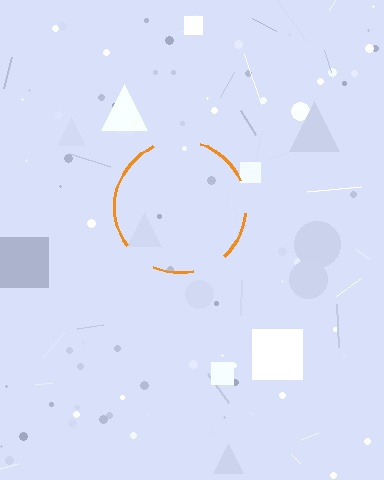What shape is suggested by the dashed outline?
The dashed outline suggests a circle.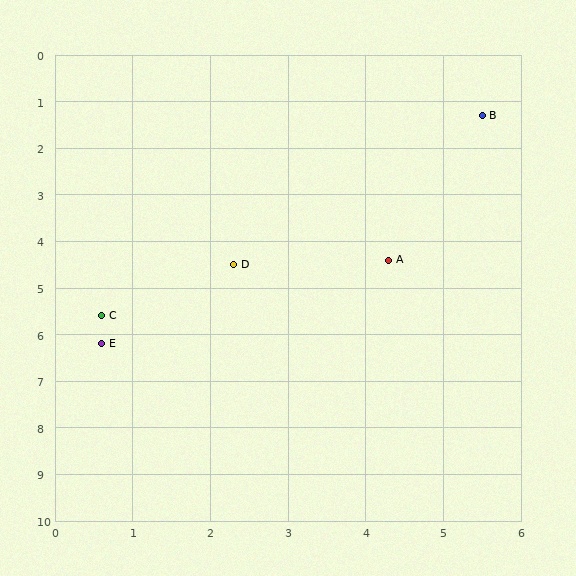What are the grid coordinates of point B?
Point B is at approximately (5.5, 1.3).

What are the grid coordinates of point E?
Point E is at approximately (0.6, 6.2).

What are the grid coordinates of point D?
Point D is at approximately (2.3, 4.5).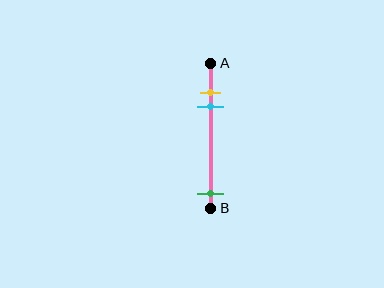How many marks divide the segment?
There are 3 marks dividing the segment.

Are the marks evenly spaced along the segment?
No, the marks are not evenly spaced.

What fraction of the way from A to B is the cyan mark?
The cyan mark is approximately 30% (0.3) of the way from A to B.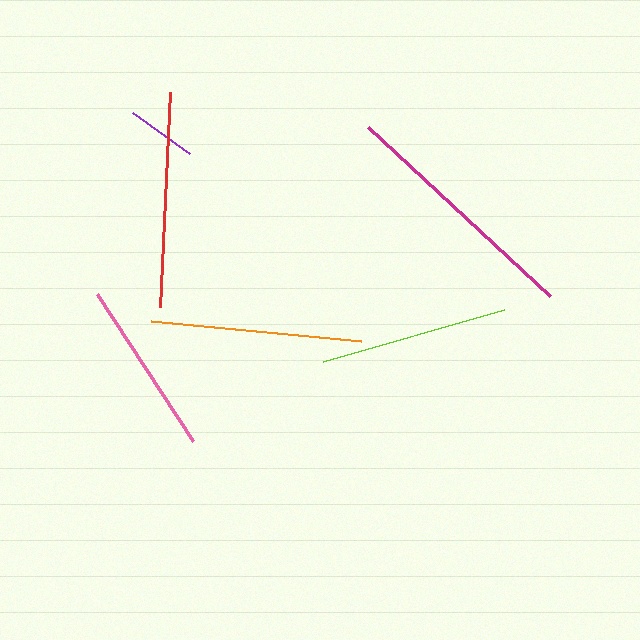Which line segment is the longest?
The magenta line is the longest at approximately 249 pixels.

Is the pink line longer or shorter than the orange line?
The orange line is longer than the pink line.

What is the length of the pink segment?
The pink segment is approximately 175 pixels long.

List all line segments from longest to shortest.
From longest to shortest: magenta, red, orange, lime, pink, purple.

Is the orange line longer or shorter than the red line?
The red line is longer than the orange line.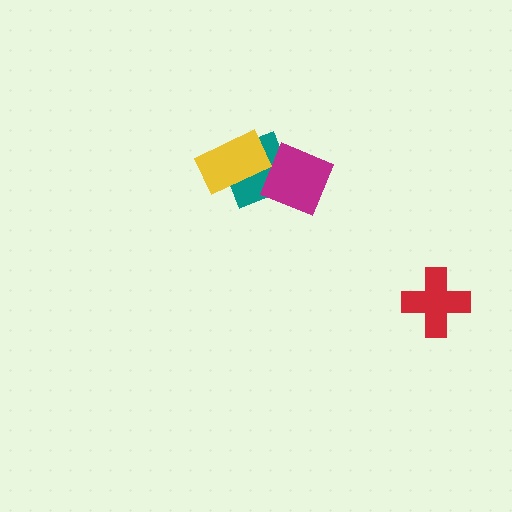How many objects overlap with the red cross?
0 objects overlap with the red cross.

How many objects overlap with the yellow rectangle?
1 object overlaps with the yellow rectangle.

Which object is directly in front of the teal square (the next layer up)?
The magenta diamond is directly in front of the teal square.